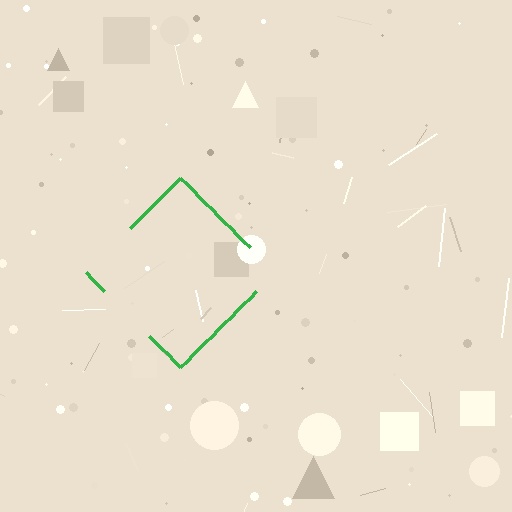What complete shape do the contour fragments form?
The contour fragments form a diamond.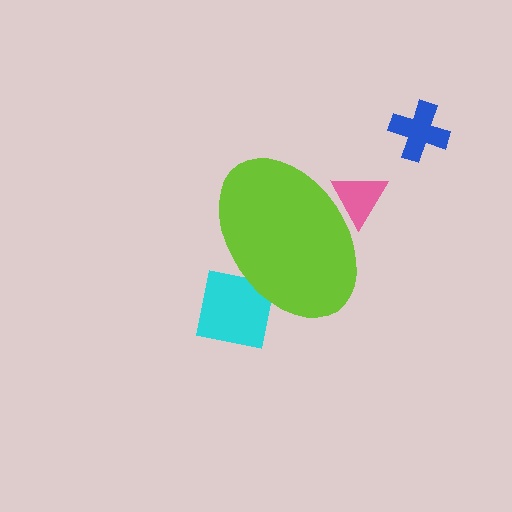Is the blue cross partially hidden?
No, the blue cross is fully visible.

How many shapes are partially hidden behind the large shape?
2 shapes are partially hidden.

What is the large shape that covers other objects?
A lime ellipse.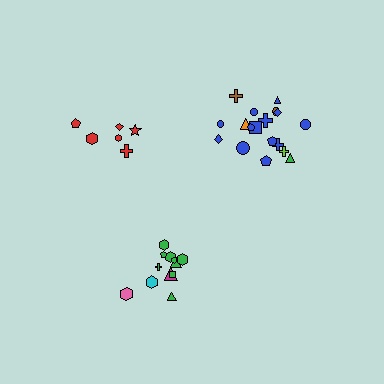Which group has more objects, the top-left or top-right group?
The top-right group.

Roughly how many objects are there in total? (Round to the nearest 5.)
Roughly 35 objects in total.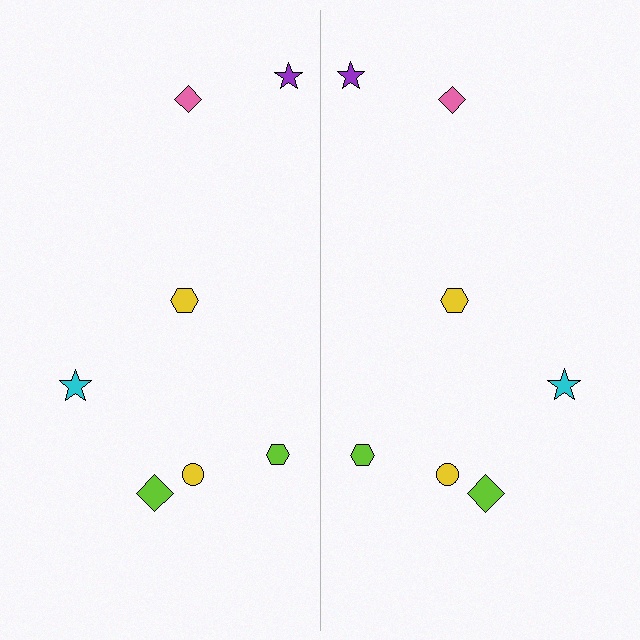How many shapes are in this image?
There are 14 shapes in this image.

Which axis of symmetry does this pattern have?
The pattern has a vertical axis of symmetry running through the center of the image.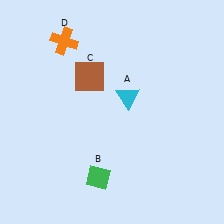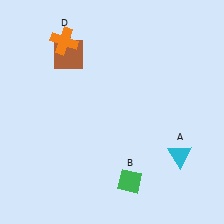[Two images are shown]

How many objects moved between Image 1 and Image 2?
3 objects moved between the two images.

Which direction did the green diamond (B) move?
The green diamond (B) moved right.